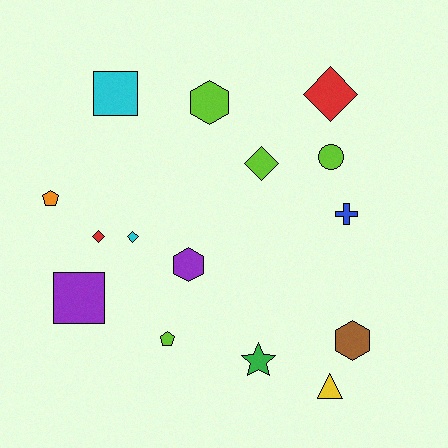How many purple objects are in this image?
There are 2 purple objects.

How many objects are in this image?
There are 15 objects.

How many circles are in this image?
There is 1 circle.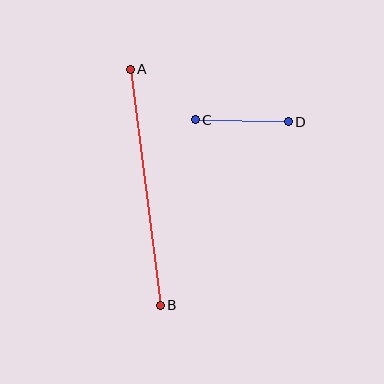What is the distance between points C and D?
The distance is approximately 93 pixels.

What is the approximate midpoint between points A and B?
The midpoint is at approximately (145, 187) pixels.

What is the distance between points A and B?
The distance is approximately 238 pixels.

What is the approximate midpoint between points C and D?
The midpoint is at approximately (242, 121) pixels.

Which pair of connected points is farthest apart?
Points A and B are farthest apart.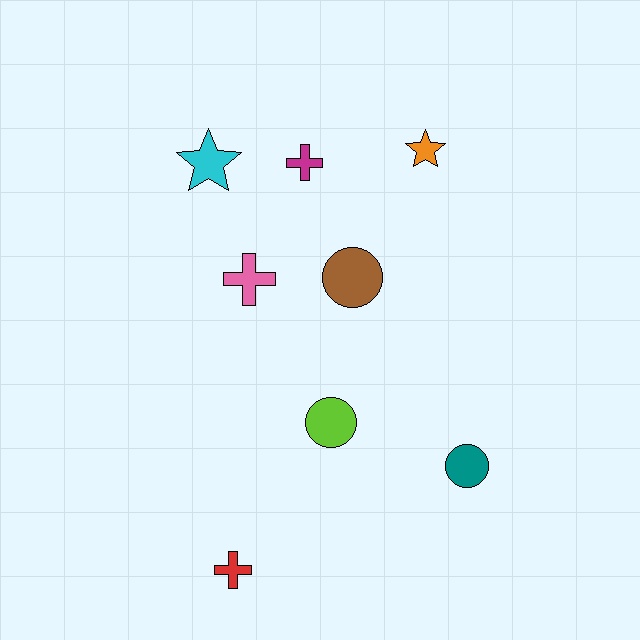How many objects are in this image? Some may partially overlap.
There are 8 objects.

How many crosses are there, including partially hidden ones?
There are 3 crosses.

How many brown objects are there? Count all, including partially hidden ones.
There is 1 brown object.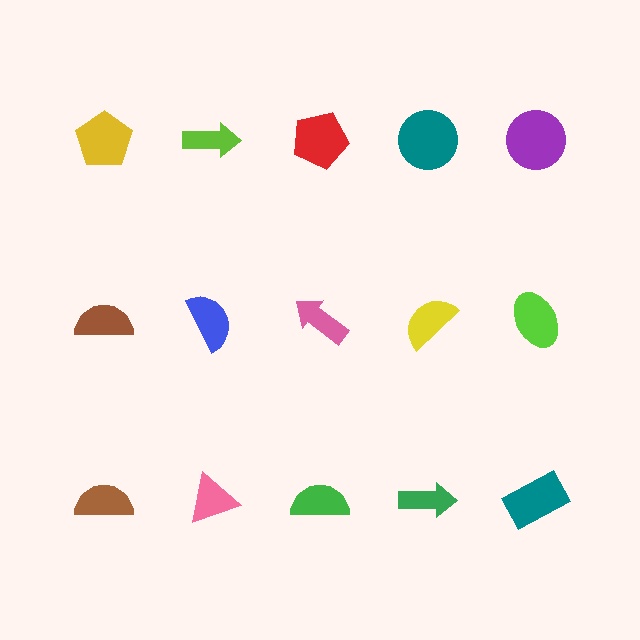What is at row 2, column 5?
A lime ellipse.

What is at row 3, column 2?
A pink triangle.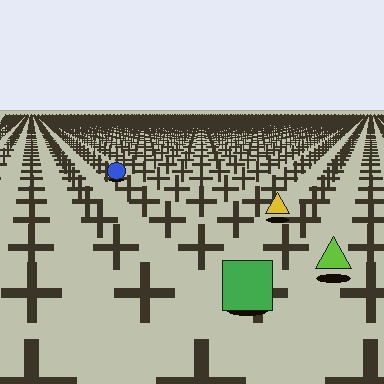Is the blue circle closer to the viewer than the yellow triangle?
No. The yellow triangle is closer — you can tell from the texture gradient: the ground texture is coarser near it.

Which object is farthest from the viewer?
The blue circle is farthest from the viewer. It appears smaller and the ground texture around it is denser.